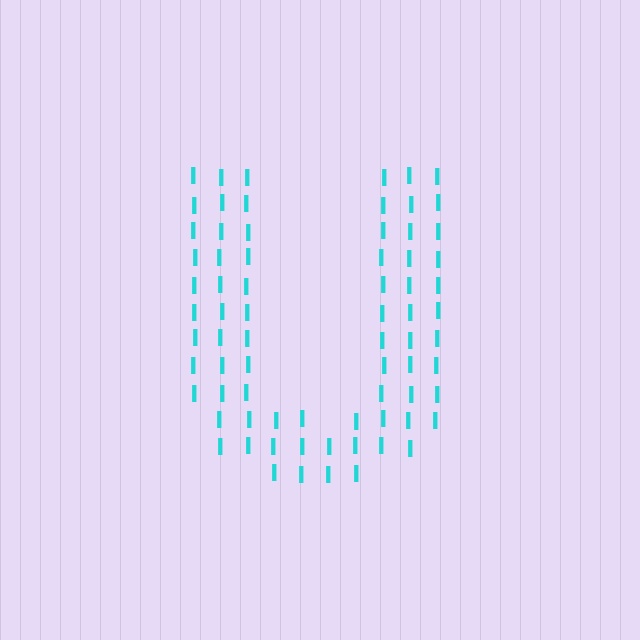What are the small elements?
The small elements are letter I's.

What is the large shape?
The large shape is the letter U.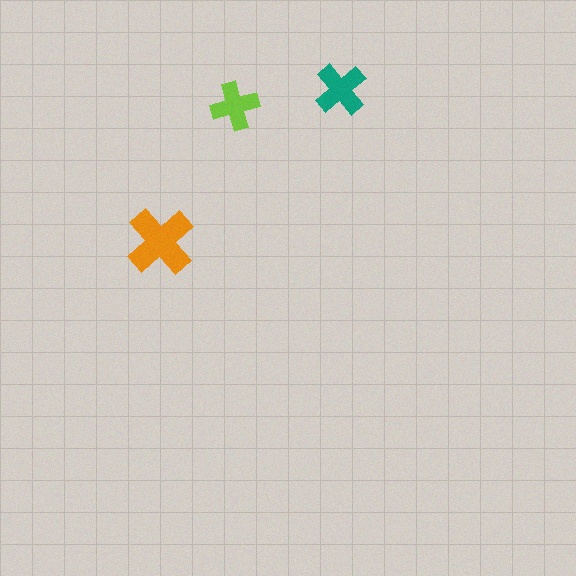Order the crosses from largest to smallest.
the orange one, the teal one, the lime one.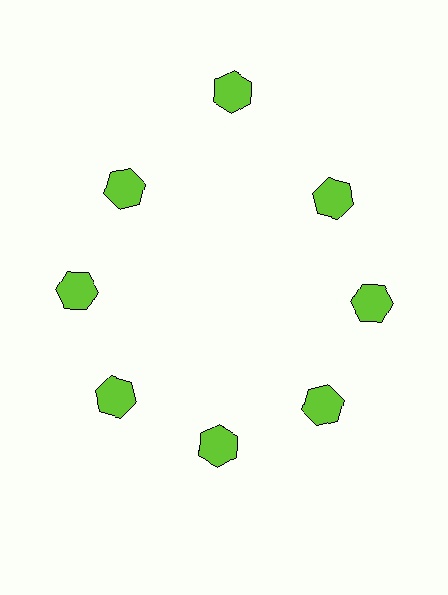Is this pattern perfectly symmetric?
No. The 8 lime hexagons are arranged in a ring, but one element near the 12 o'clock position is pushed outward from the center, breaking the 8-fold rotational symmetry.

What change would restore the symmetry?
The symmetry would be restored by moving it inward, back onto the ring so that all 8 hexagons sit at equal angles and equal distance from the center.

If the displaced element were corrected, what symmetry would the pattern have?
It would have 8-fold rotational symmetry — the pattern would map onto itself every 45 degrees.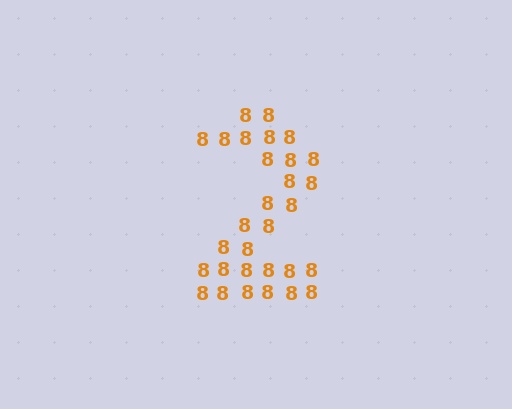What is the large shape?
The large shape is the digit 2.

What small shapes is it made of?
It is made of small digit 8's.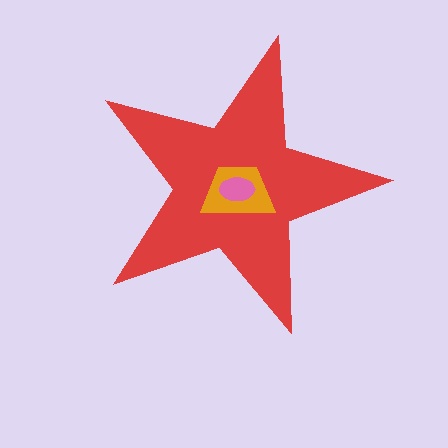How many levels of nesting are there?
3.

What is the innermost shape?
The pink ellipse.